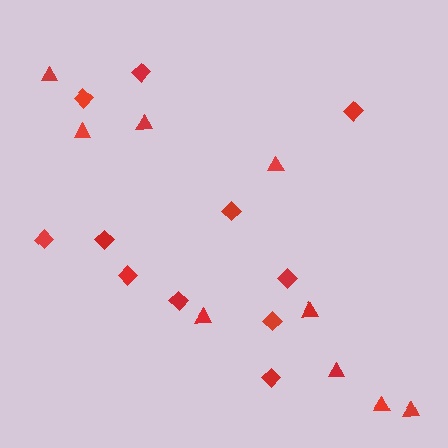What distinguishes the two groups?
There are 2 groups: one group of diamonds (11) and one group of triangles (9).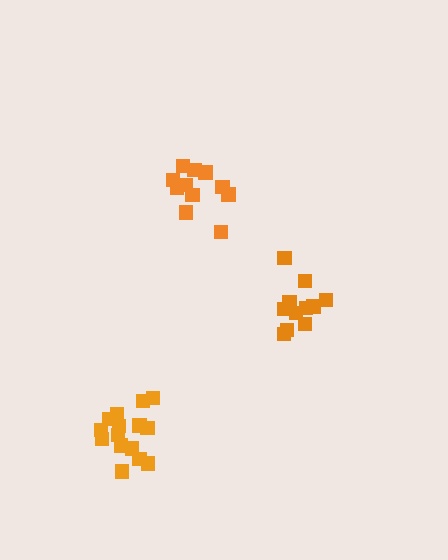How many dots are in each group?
Group 1: 15 dots, Group 2: 11 dots, Group 3: 11 dots (37 total).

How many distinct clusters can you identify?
There are 3 distinct clusters.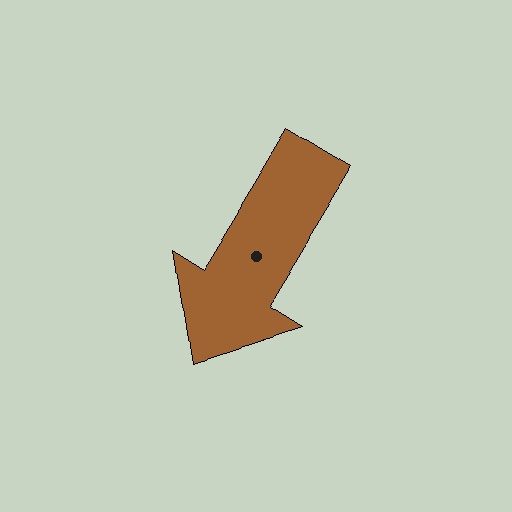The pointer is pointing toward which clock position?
Roughly 7 o'clock.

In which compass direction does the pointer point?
Southwest.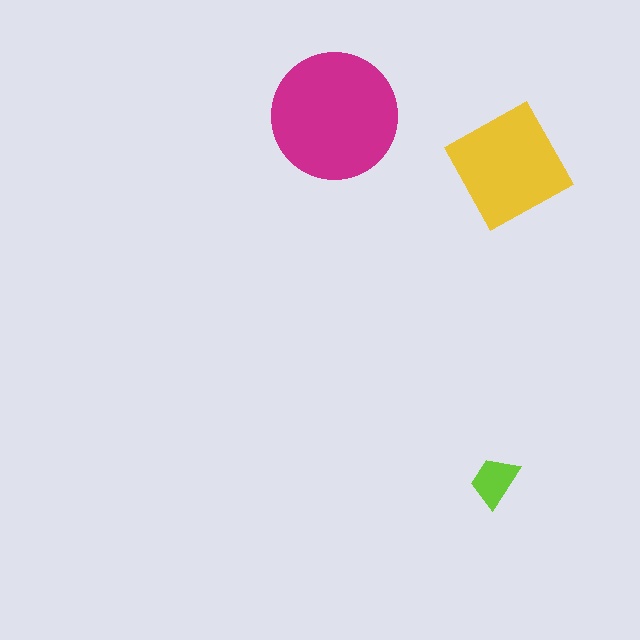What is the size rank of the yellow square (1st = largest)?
2nd.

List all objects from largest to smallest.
The magenta circle, the yellow square, the lime trapezoid.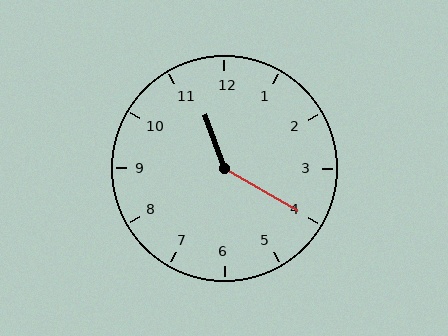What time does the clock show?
11:20.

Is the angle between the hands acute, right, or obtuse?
It is obtuse.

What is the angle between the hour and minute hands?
Approximately 140 degrees.